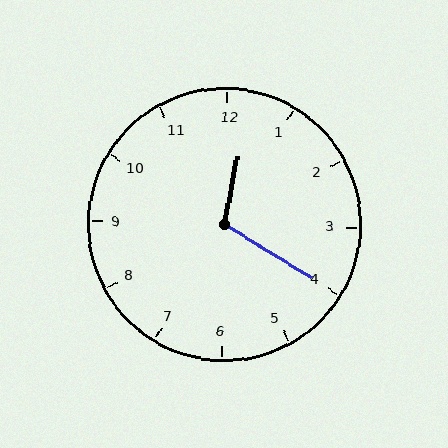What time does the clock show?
12:20.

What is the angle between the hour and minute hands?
Approximately 110 degrees.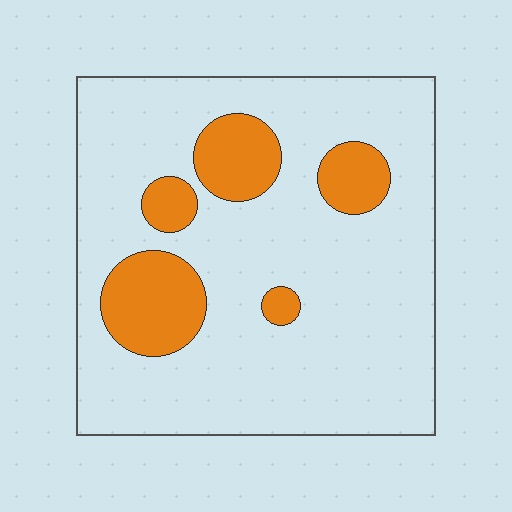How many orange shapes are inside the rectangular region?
5.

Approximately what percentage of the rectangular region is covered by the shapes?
Approximately 20%.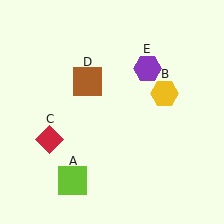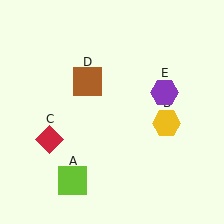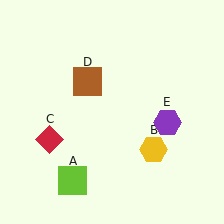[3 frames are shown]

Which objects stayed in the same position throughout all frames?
Lime square (object A) and red diamond (object C) and brown square (object D) remained stationary.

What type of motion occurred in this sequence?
The yellow hexagon (object B), purple hexagon (object E) rotated clockwise around the center of the scene.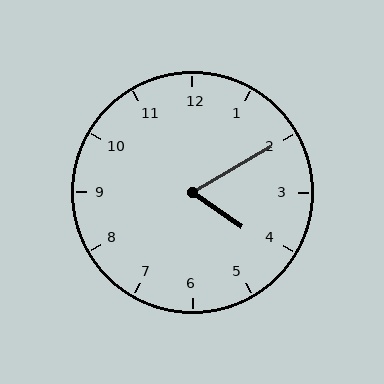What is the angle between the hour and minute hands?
Approximately 65 degrees.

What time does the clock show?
4:10.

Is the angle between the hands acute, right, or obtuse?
It is acute.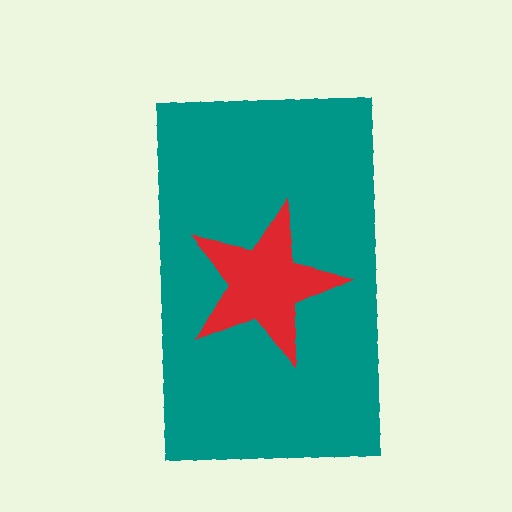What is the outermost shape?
The teal rectangle.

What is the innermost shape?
The red star.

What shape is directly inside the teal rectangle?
The red star.